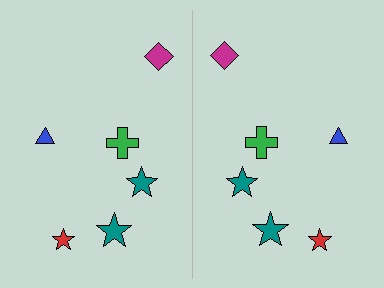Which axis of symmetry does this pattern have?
The pattern has a vertical axis of symmetry running through the center of the image.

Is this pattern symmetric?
Yes, this pattern has bilateral (reflection) symmetry.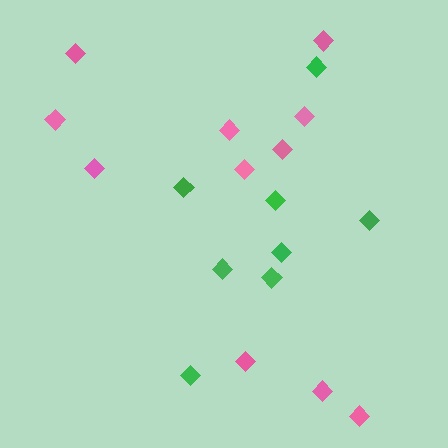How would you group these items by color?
There are 2 groups: one group of pink diamonds (11) and one group of green diamonds (8).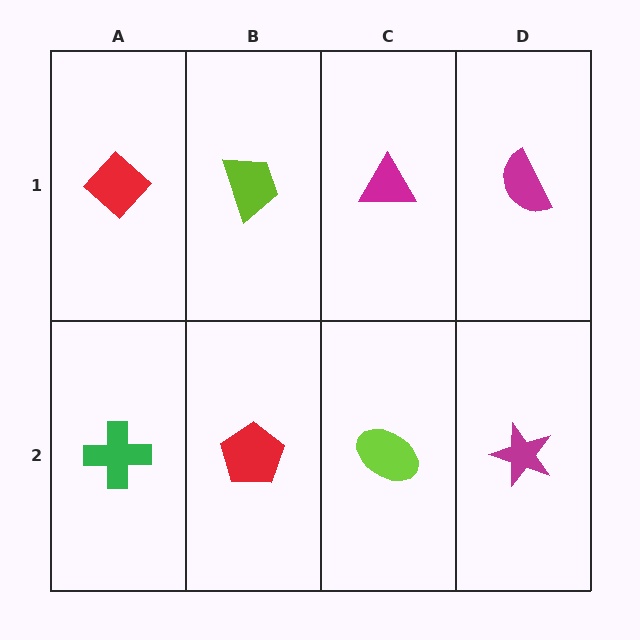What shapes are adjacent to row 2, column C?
A magenta triangle (row 1, column C), a red pentagon (row 2, column B), a magenta star (row 2, column D).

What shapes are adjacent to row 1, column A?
A green cross (row 2, column A), a lime trapezoid (row 1, column B).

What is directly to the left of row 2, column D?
A lime ellipse.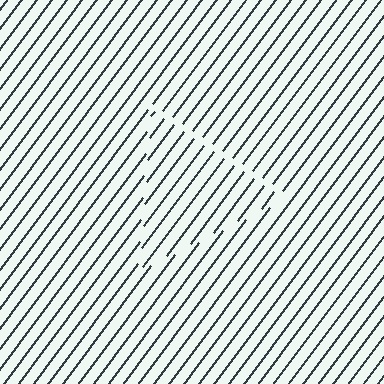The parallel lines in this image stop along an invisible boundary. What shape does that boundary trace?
An illusory triangle. The interior of the shape contains the same grating, shifted by half a period — the contour is defined by the phase discontinuity where line-ends from the inner and outer gratings abut.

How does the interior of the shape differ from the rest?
The interior of the shape contains the same grating, shifted by half a period — the contour is defined by the phase discontinuity where line-ends from the inner and outer gratings abut.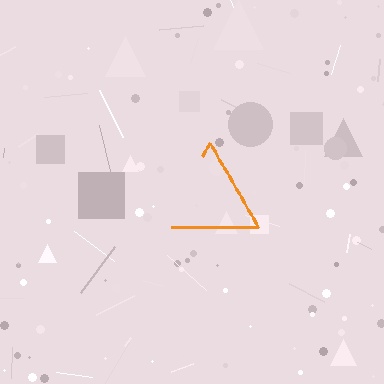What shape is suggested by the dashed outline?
The dashed outline suggests a triangle.